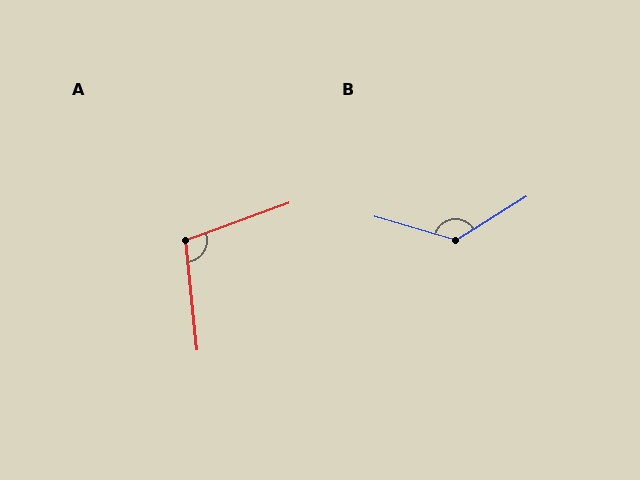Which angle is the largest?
B, at approximately 132 degrees.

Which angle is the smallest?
A, at approximately 104 degrees.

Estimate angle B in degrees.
Approximately 132 degrees.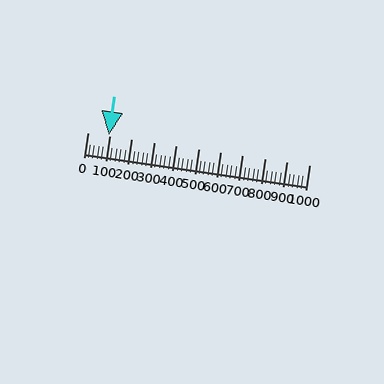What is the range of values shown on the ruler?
The ruler shows values from 0 to 1000.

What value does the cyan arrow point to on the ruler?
The cyan arrow points to approximately 94.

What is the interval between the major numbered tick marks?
The major tick marks are spaced 100 units apart.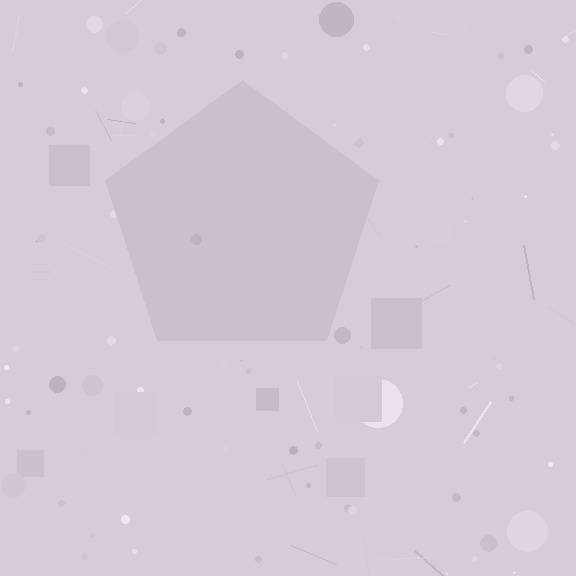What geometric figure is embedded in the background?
A pentagon is embedded in the background.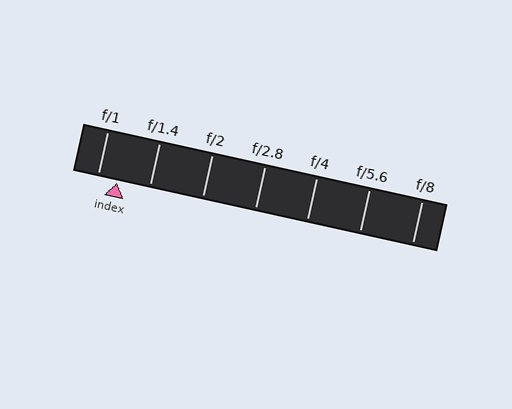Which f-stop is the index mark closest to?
The index mark is closest to f/1.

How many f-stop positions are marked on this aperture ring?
There are 7 f-stop positions marked.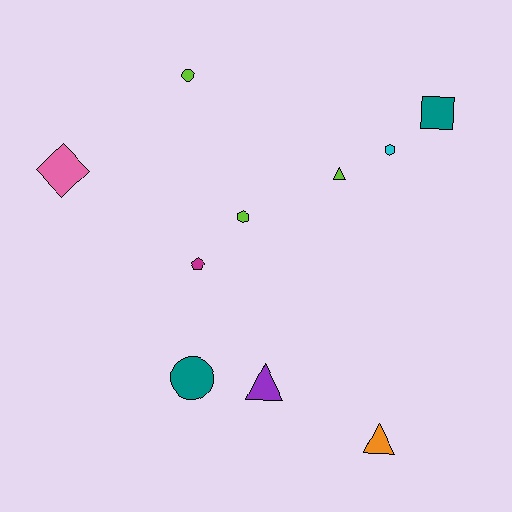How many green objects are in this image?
There are no green objects.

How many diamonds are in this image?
There is 1 diamond.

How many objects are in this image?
There are 10 objects.